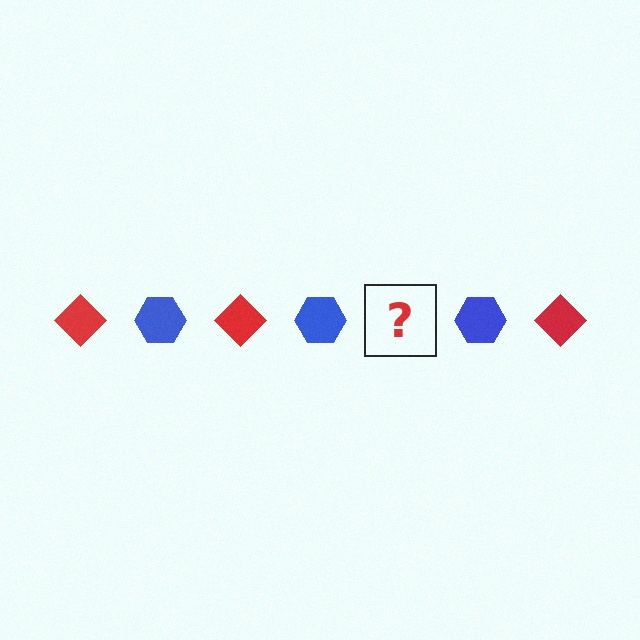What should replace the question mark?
The question mark should be replaced with a red diamond.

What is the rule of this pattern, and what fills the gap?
The rule is that the pattern alternates between red diamond and blue hexagon. The gap should be filled with a red diamond.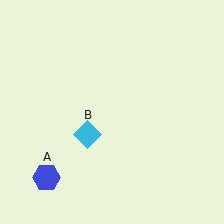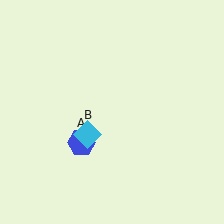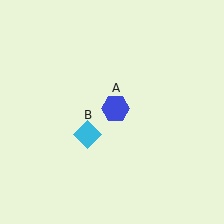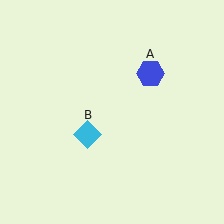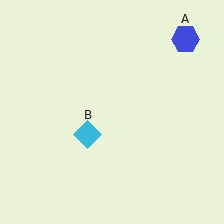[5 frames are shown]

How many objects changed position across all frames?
1 object changed position: blue hexagon (object A).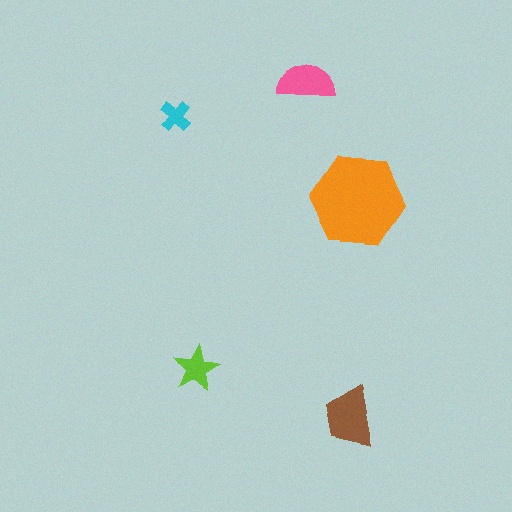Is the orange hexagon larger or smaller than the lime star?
Larger.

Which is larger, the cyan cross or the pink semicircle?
The pink semicircle.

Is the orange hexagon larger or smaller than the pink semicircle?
Larger.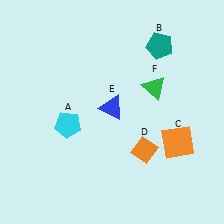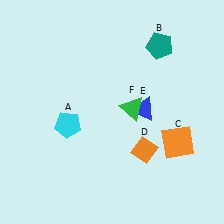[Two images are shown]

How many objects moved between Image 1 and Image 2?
2 objects moved between the two images.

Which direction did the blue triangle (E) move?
The blue triangle (E) moved right.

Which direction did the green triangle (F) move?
The green triangle (F) moved left.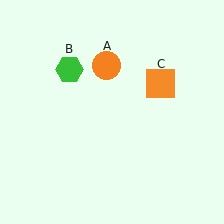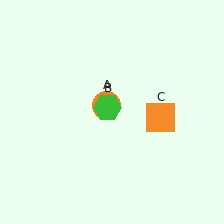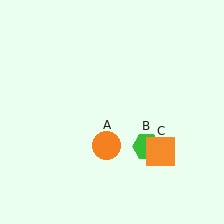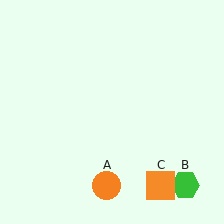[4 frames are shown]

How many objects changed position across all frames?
3 objects changed position: orange circle (object A), green hexagon (object B), orange square (object C).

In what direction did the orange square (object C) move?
The orange square (object C) moved down.